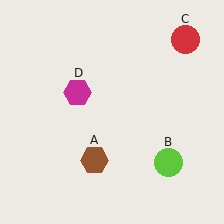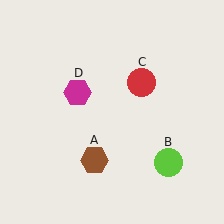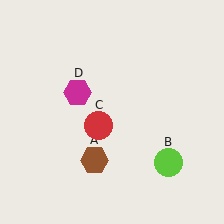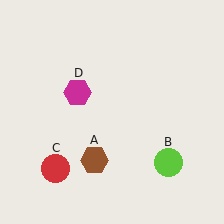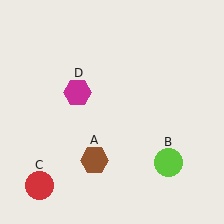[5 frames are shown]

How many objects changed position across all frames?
1 object changed position: red circle (object C).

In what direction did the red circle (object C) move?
The red circle (object C) moved down and to the left.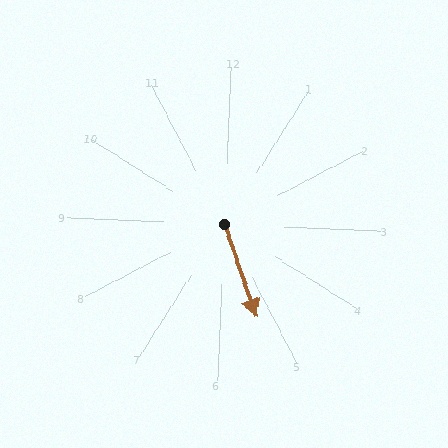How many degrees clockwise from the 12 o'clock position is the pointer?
Approximately 159 degrees.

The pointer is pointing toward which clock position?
Roughly 5 o'clock.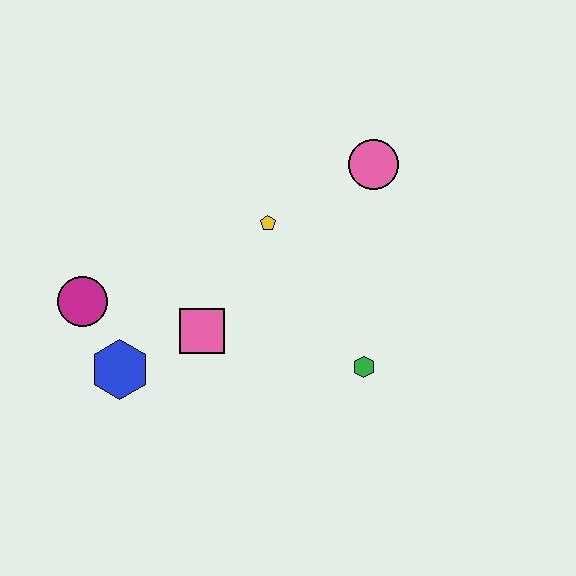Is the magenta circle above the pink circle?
No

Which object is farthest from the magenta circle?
The pink circle is farthest from the magenta circle.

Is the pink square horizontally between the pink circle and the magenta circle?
Yes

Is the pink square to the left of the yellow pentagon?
Yes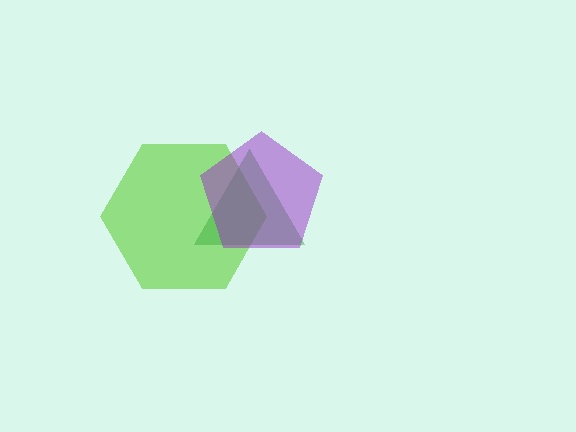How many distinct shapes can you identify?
There are 3 distinct shapes: a lime hexagon, a green triangle, a purple pentagon.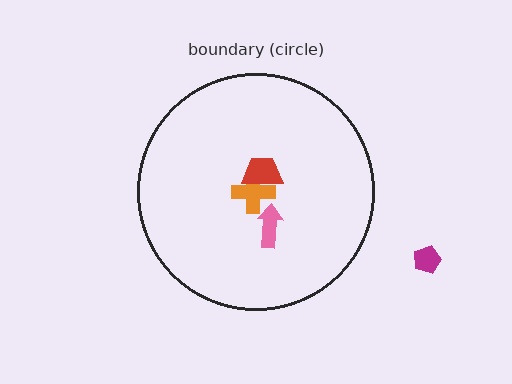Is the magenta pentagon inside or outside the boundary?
Outside.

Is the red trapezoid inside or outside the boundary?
Inside.